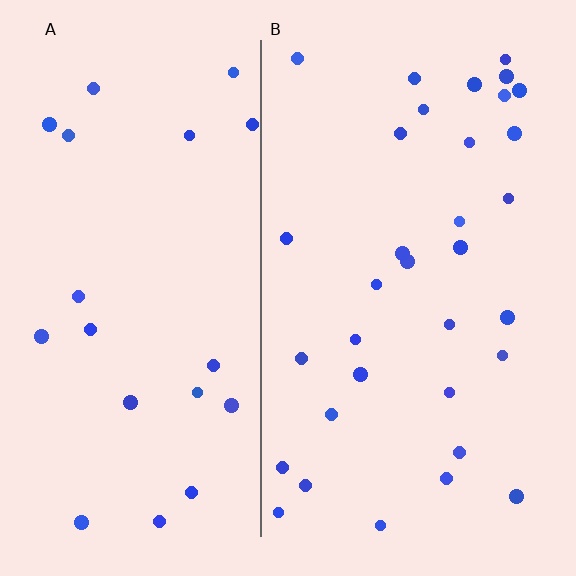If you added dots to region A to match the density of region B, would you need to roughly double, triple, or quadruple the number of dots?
Approximately double.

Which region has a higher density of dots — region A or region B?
B (the right).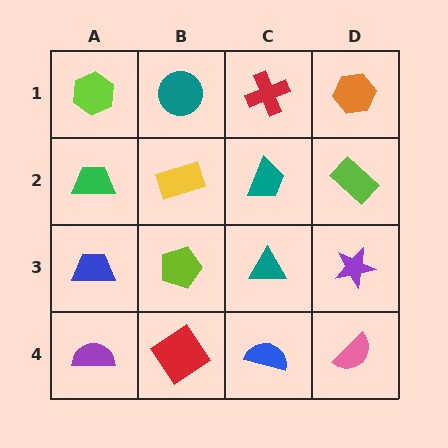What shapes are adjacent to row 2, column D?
An orange hexagon (row 1, column D), a purple star (row 3, column D), a teal trapezoid (row 2, column C).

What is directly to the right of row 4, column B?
A blue semicircle.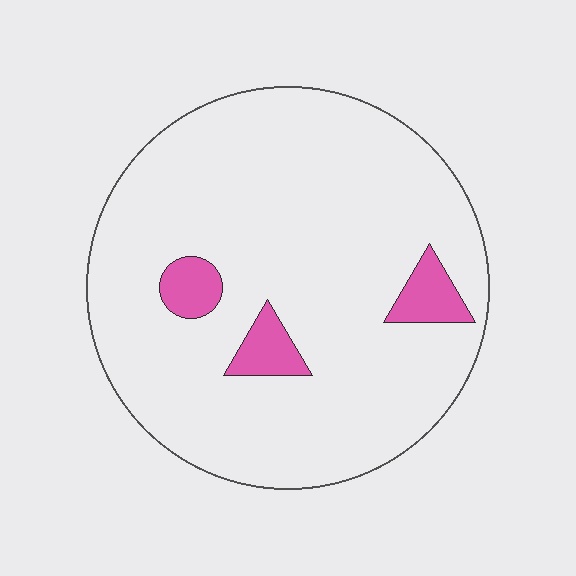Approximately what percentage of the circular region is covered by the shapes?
Approximately 10%.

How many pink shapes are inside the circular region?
3.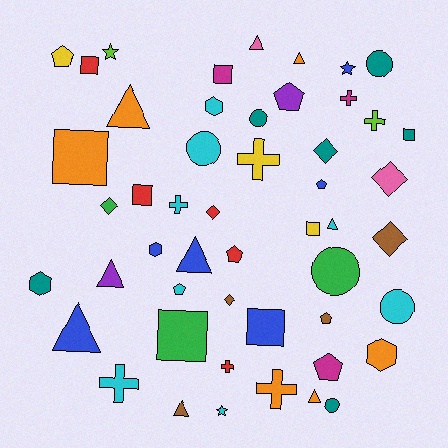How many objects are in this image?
There are 50 objects.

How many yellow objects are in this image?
There are 3 yellow objects.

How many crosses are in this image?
There are 7 crosses.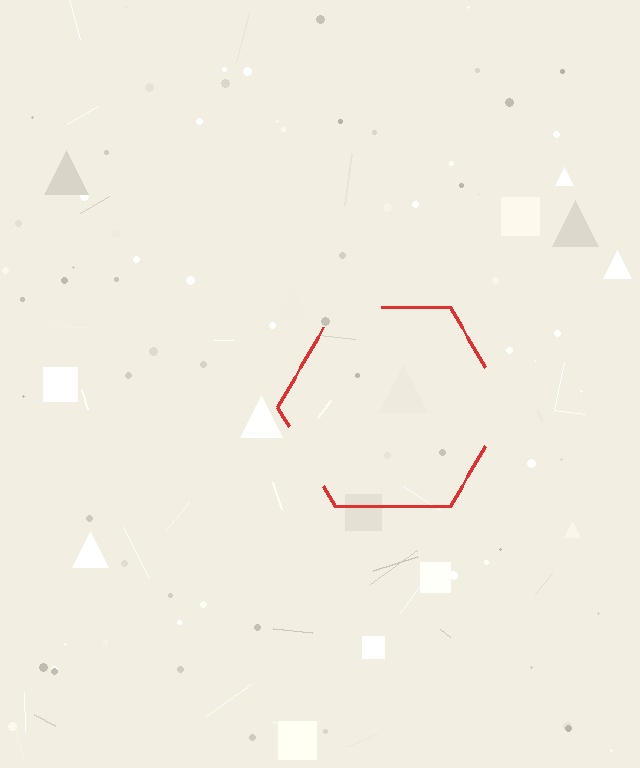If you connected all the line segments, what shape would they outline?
They would outline a hexagon.